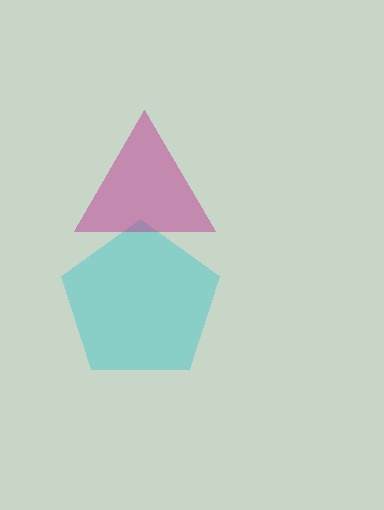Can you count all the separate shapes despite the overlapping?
Yes, there are 2 separate shapes.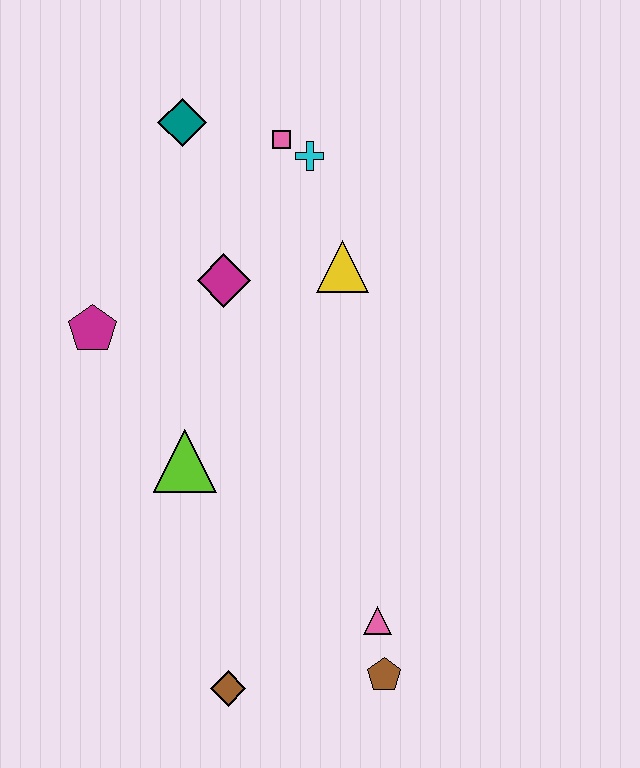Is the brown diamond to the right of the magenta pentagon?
Yes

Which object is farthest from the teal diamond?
The brown pentagon is farthest from the teal diamond.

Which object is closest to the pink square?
The cyan cross is closest to the pink square.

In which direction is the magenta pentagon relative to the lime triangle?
The magenta pentagon is above the lime triangle.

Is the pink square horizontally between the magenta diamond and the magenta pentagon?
No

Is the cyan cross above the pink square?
No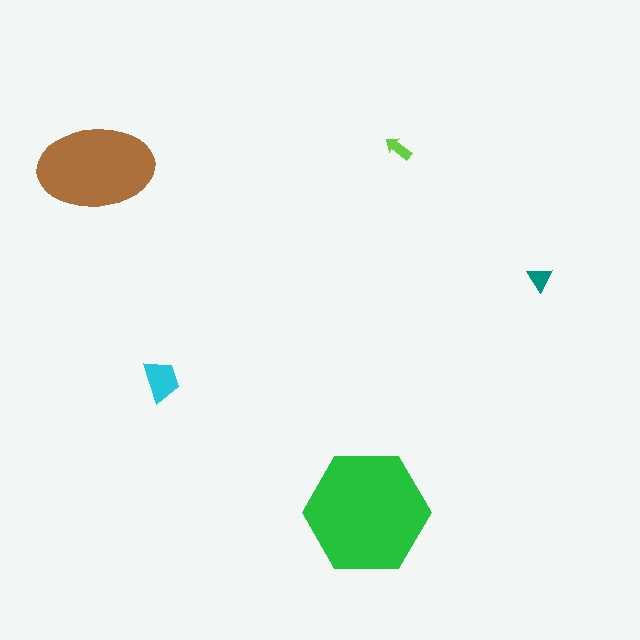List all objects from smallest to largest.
The lime arrow, the teal triangle, the cyan trapezoid, the brown ellipse, the green hexagon.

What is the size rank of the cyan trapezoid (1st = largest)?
3rd.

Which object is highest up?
The lime arrow is topmost.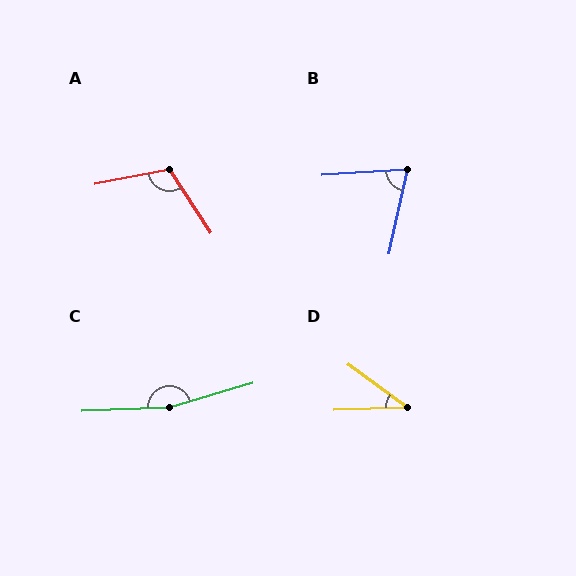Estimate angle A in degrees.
Approximately 112 degrees.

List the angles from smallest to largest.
D (38°), B (74°), A (112°), C (166°).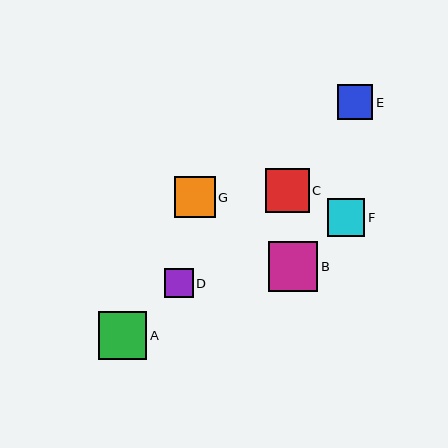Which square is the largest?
Square B is the largest with a size of approximately 49 pixels.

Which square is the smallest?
Square D is the smallest with a size of approximately 29 pixels.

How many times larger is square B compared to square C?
Square B is approximately 1.1 times the size of square C.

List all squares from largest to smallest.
From largest to smallest: B, A, C, G, F, E, D.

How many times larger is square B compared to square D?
Square B is approximately 1.7 times the size of square D.